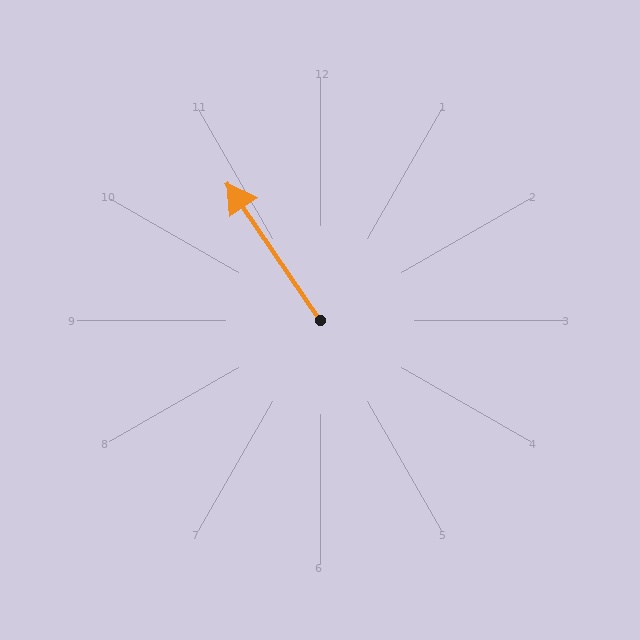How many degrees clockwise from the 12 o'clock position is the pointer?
Approximately 326 degrees.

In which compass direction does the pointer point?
Northwest.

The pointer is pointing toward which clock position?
Roughly 11 o'clock.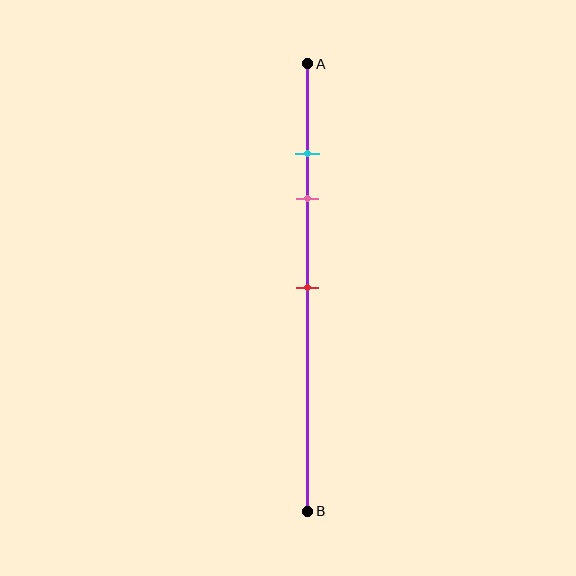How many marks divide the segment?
There are 3 marks dividing the segment.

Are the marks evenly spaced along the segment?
No, the marks are not evenly spaced.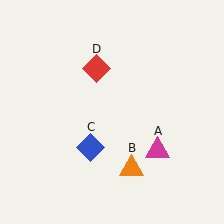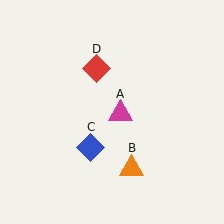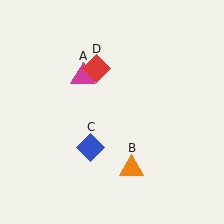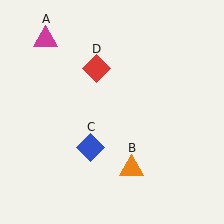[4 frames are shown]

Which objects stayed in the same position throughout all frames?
Orange triangle (object B) and blue diamond (object C) and red diamond (object D) remained stationary.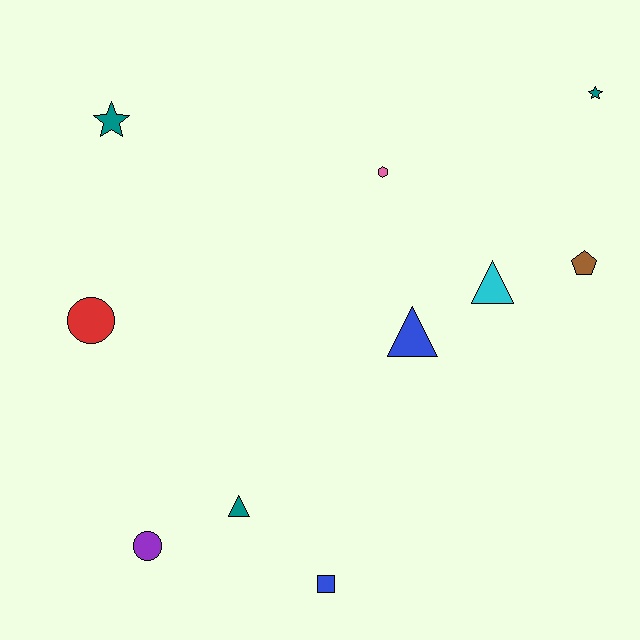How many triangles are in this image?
There are 3 triangles.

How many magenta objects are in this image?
There are no magenta objects.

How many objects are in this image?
There are 10 objects.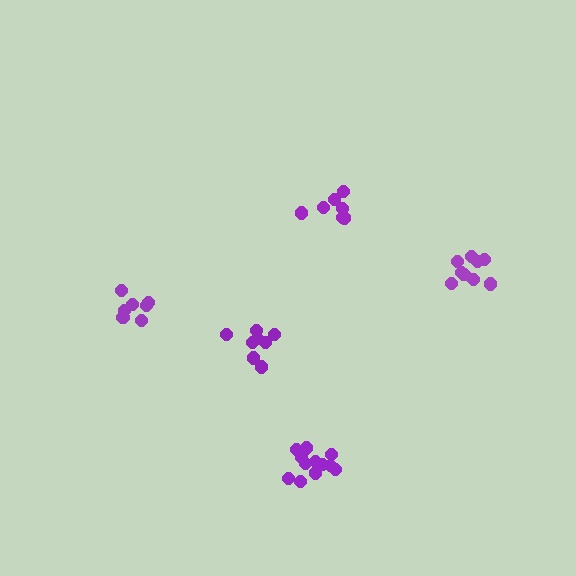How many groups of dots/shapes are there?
There are 5 groups.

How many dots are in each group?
Group 1: 9 dots, Group 2: 7 dots, Group 3: 7 dots, Group 4: 9 dots, Group 5: 12 dots (44 total).